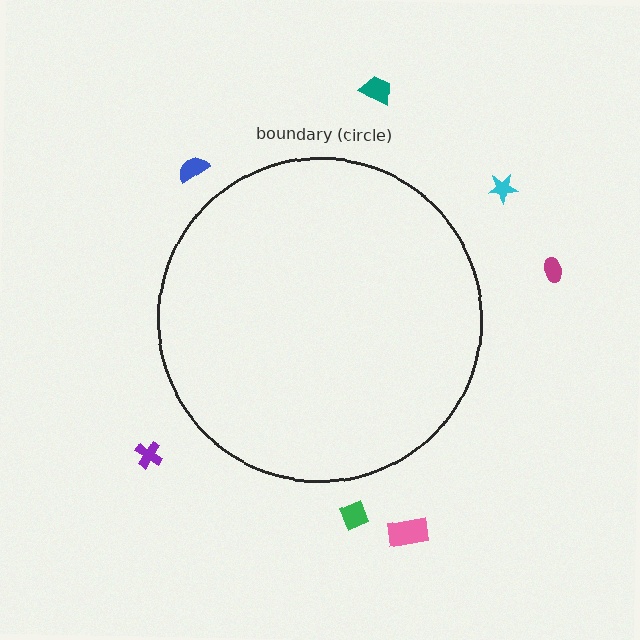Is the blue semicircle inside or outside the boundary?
Outside.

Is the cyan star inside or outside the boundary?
Outside.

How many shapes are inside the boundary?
0 inside, 7 outside.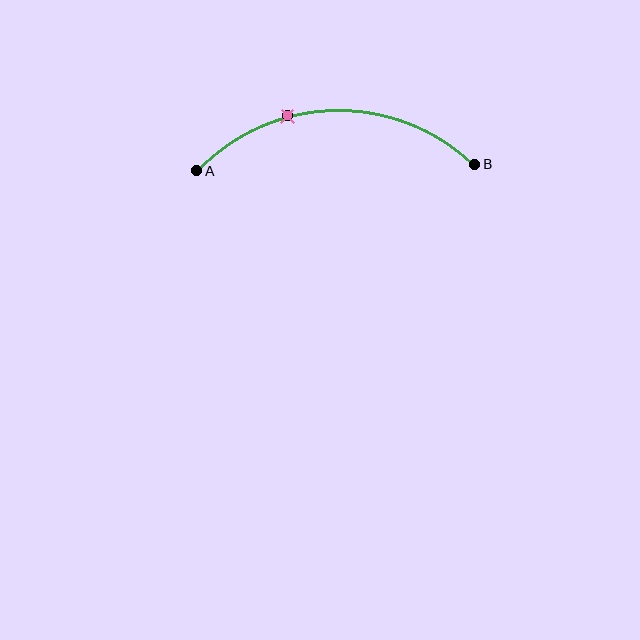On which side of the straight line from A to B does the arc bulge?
The arc bulges above the straight line connecting A and B.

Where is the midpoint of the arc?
The arc midpoint is the point on the curve farthest from the straight line joining A and B. It sits above that line.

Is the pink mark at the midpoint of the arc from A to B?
No. The pink mark lies on the arc but is closer to endpoint A. The arc midpoint would be at the point on the curve equidistant along the arc from both A and B.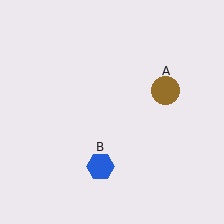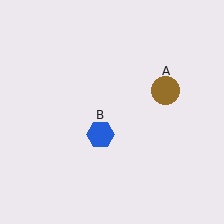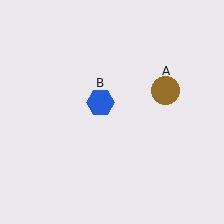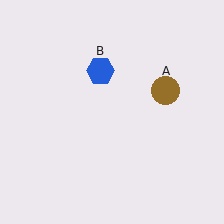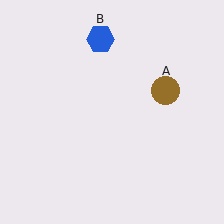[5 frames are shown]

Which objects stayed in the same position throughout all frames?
Brown circle (object A) remained stationary.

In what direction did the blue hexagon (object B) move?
The blue hexagon (object B) moved up.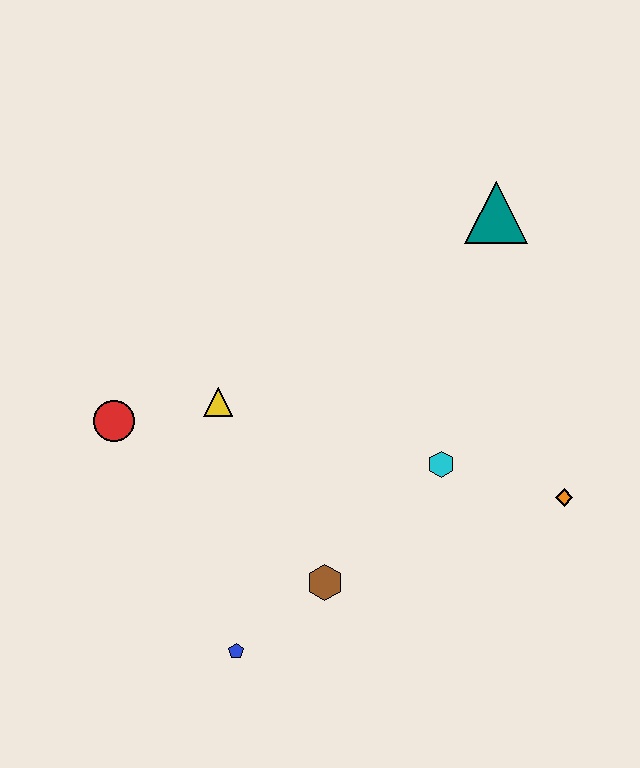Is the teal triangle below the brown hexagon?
No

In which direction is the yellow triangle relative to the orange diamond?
The yellow triangle is to the left of the orange diamond.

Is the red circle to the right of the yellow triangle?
No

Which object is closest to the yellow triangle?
The red circle is closest to the yellow triangle.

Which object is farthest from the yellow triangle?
The orange diamond is farthest from the yellow triangle.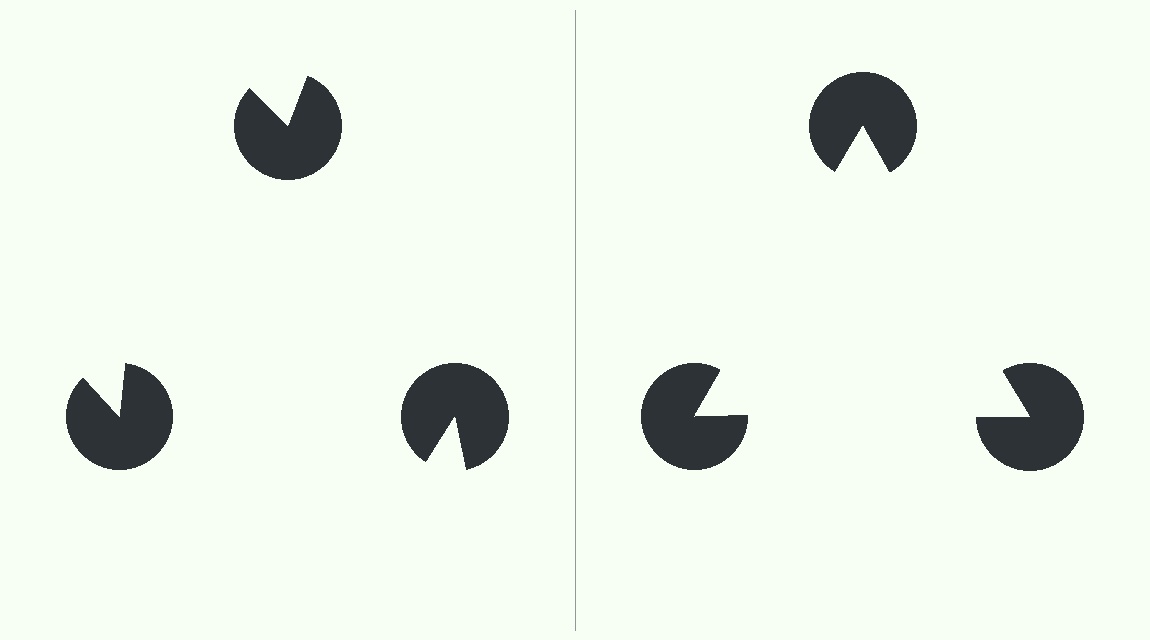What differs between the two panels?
The pac-man discs are positioned identically on both sides; only the wedge orientations differ. On the right they align to a triangle; on the left they are misaligned.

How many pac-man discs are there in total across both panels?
6 — 3 on each side.